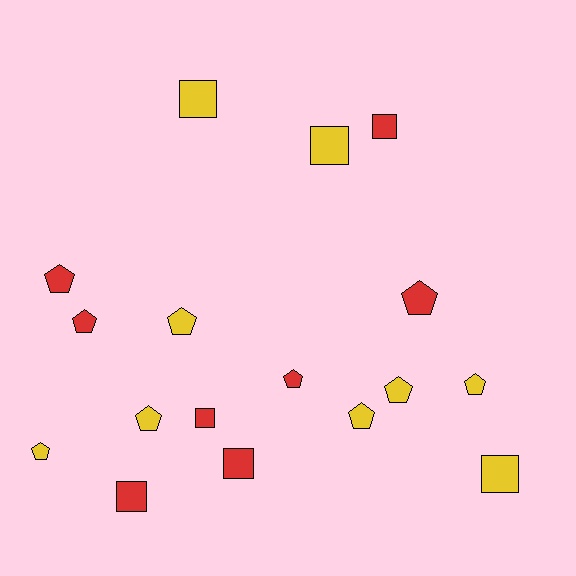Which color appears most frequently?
Yellow, with 9 objects.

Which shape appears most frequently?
Pentagon, with 10 objects.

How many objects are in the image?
There are 17 objects.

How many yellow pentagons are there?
There are 6 yellow pentagons.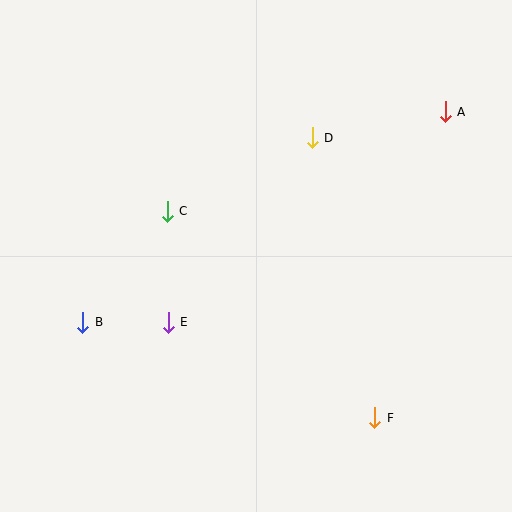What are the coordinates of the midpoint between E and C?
The midpoint between E and C is at (168, 267).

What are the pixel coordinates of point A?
Point A is at (445, 112).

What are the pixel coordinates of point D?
Point D is at (312, 138).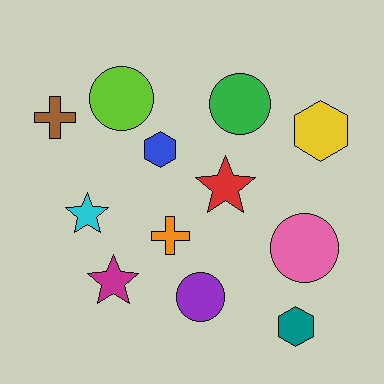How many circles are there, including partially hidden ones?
There are 4 circles.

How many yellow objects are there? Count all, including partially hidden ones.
There is 1 yellow object.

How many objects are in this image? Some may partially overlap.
There are 12 objects.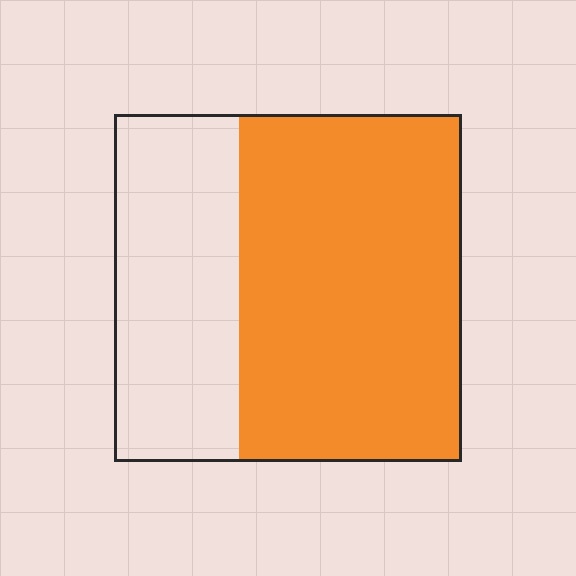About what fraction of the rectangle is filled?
About five eighths (5/8).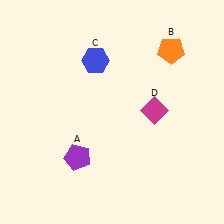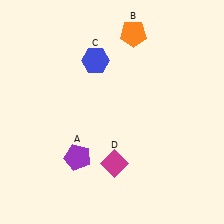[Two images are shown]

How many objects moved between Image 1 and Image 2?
2 objects moved between the two images.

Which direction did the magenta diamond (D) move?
The magenta diamond (D) moved down.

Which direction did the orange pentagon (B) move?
The orange pentagon (B) moved left.